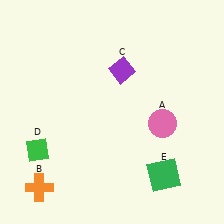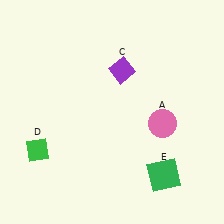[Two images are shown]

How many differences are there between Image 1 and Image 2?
There is 1 difference between the two images.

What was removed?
The orange cross (B) was removed in Image 2.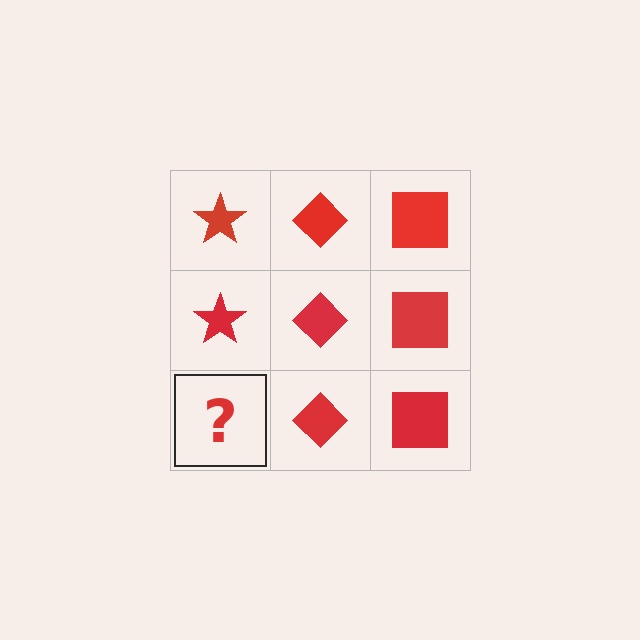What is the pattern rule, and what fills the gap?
The rule is that each column has a consistent shape. The gap should be filled with a red star.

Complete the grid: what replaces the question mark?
The question mark should be replaced with a red star.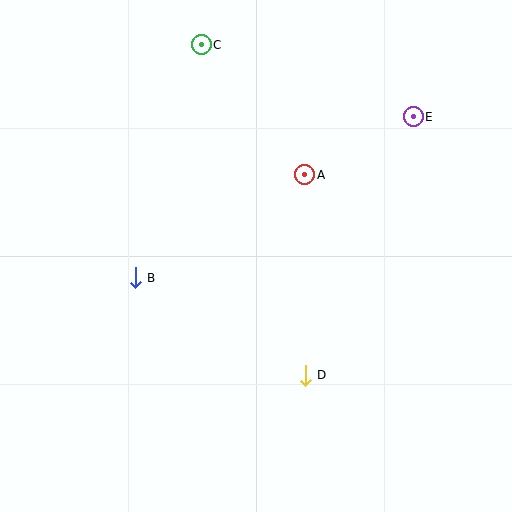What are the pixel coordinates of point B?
Point B is at (135, 278).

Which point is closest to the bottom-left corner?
Point B is closest to the bottom-left corner.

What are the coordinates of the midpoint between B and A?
The midpoint between B and A is at (220, 226).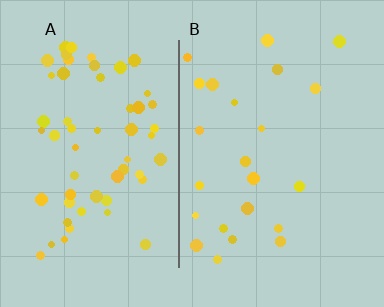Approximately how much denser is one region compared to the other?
Approximately 2.5× — region A over region B.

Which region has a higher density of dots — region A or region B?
A (the left).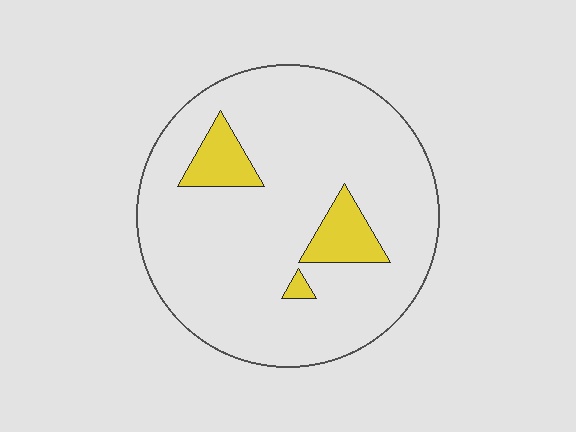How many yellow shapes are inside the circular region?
3.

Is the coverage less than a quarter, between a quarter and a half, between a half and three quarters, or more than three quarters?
Less than a quarter.